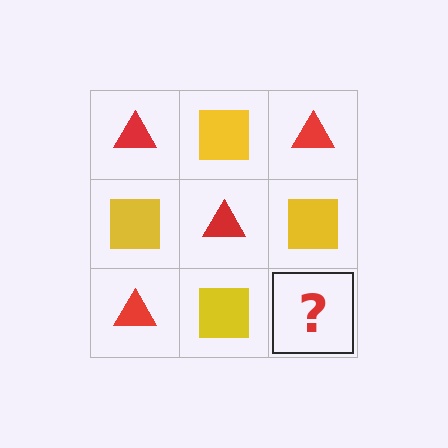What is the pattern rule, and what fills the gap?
The rule is that it alternates red triangle and yellow square in a checkerboard pattern. The gap should be filled with a red triangle.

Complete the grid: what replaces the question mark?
The question mark should be replaced with a red triangle.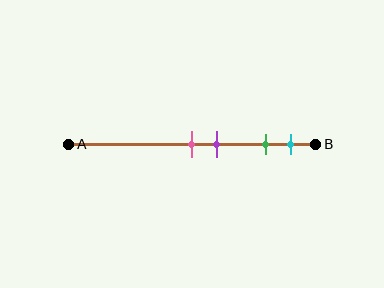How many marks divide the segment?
There are 4 marks dividing the segment.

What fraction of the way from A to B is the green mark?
The green mark is approximately 80% (0.8) of the way from A to B.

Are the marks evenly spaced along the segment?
No, the marks are not evenly spaced.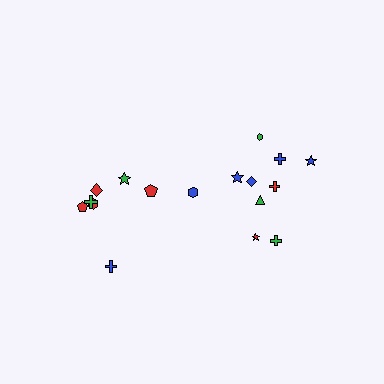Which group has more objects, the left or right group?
The right group.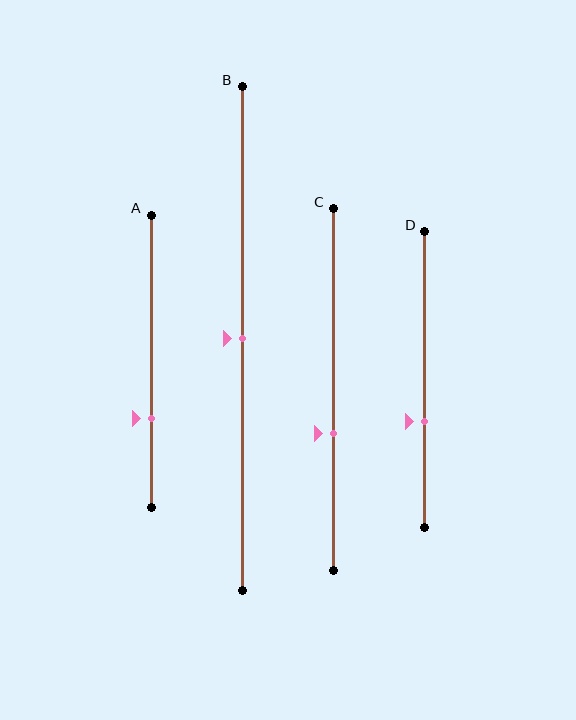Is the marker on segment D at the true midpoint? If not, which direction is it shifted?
No, the marker on segment D is shifted downward by about 14% of the segment length.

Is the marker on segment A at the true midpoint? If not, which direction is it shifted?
No, the marker on segment A is shifted downward by about 20% of the segment length.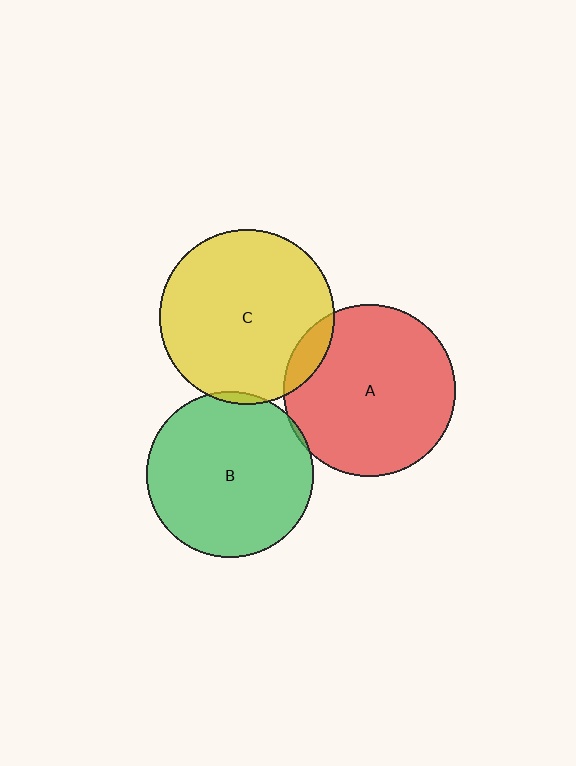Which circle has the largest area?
Circle C (yellow).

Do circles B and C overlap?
Yes.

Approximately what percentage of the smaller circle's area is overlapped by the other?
Approximately 5%.